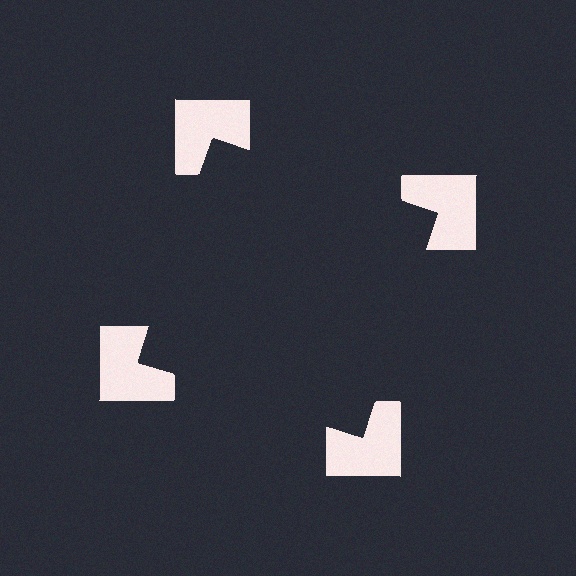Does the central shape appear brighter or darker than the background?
It typically appears slightly darker than the background, even though no actual brightness change is drawn.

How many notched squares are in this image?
There are 4 — one at each vertex of the illusory square.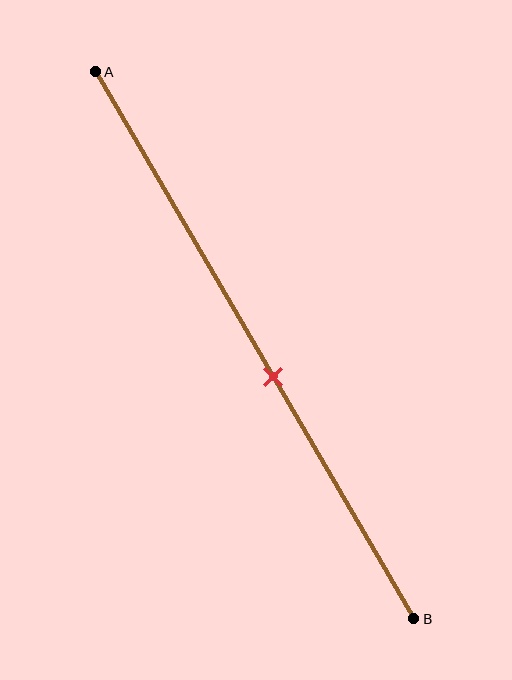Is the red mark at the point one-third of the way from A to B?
No, the mark is at about 55% from A, not at the 33% one-third point.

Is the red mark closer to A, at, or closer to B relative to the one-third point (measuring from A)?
The red mark is closer to point B than the one-third point of segment AB.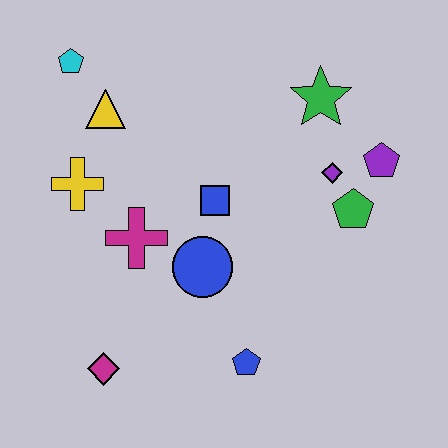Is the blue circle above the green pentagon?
No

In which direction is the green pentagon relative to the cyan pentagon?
The green pentagon is to the right of the cyan pentagon.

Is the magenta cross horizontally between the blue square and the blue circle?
No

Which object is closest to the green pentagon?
The purple diamond is closest to the green pentagon.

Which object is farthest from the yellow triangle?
The blue pentagon is farthest from the yellow triangle.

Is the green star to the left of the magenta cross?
No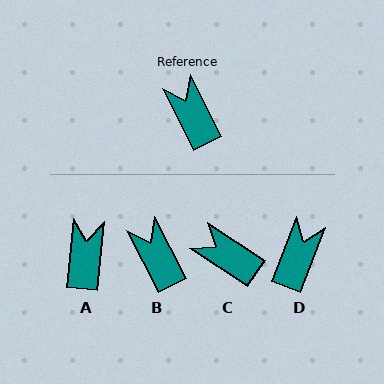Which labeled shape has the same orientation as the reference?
B.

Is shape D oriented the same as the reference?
No, it is off by about 48 degrees.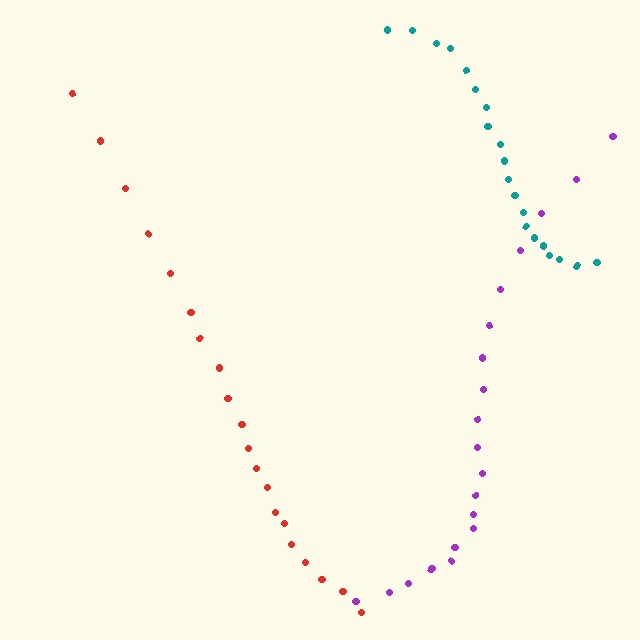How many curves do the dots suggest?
There are 3 distinct paths.